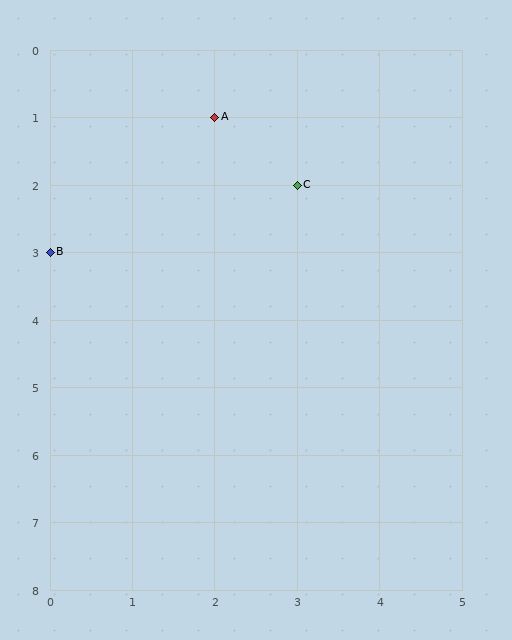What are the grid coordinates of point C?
Point C is at grid coordinates (3, 2).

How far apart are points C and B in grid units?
Points C and B are 3 columns and 1 row apart (about 3.2 grid units diagonally).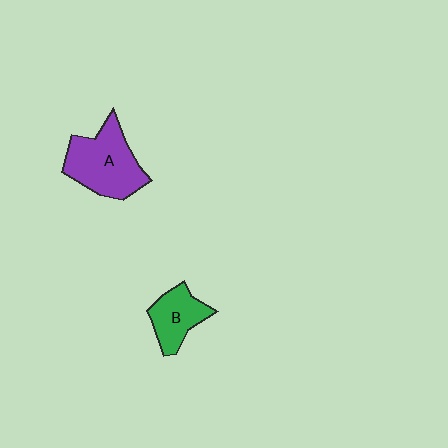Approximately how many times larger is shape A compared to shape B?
Approximately 1.7 times.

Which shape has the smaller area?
Shape B (green).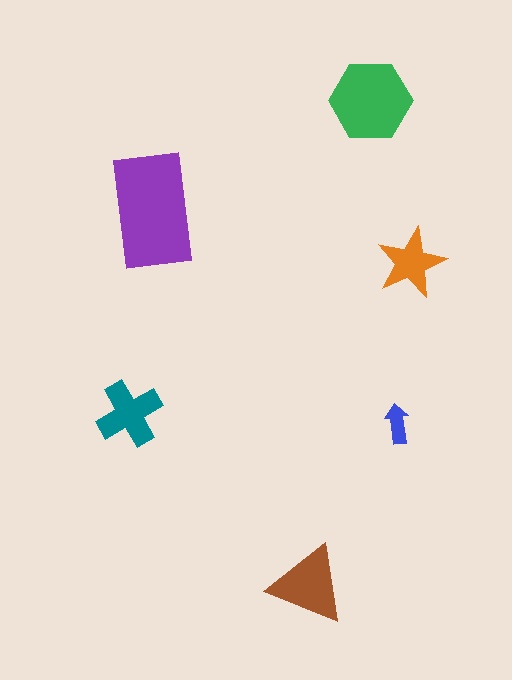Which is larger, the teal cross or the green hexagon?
The green hexagon.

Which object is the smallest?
The blue arrow.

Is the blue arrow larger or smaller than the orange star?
Smaller.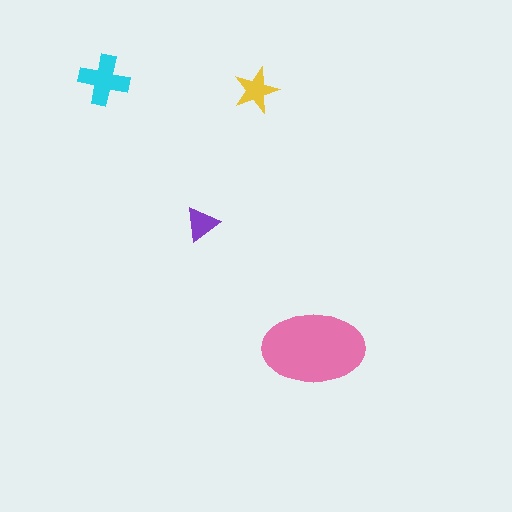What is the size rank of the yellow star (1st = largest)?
3rd.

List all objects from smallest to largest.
The purple triangle, the yellow star, the cyan cross, the pink ellipse.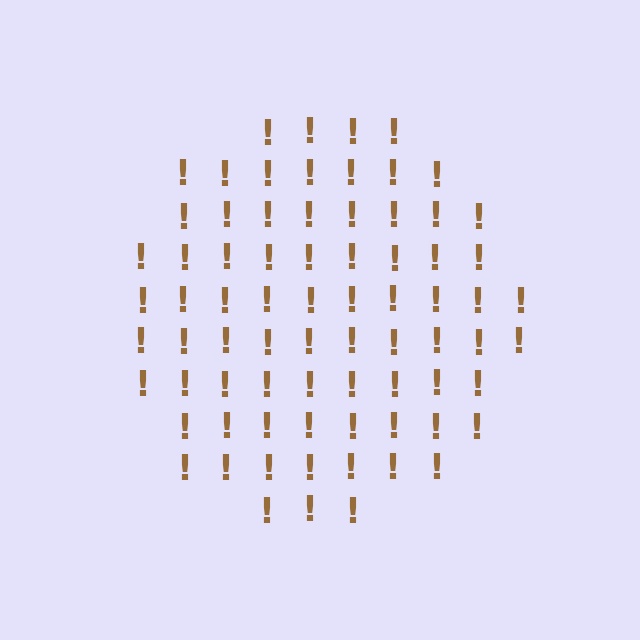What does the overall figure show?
The overall figure shows a circle.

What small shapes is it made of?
It is made of small exclamation marks.